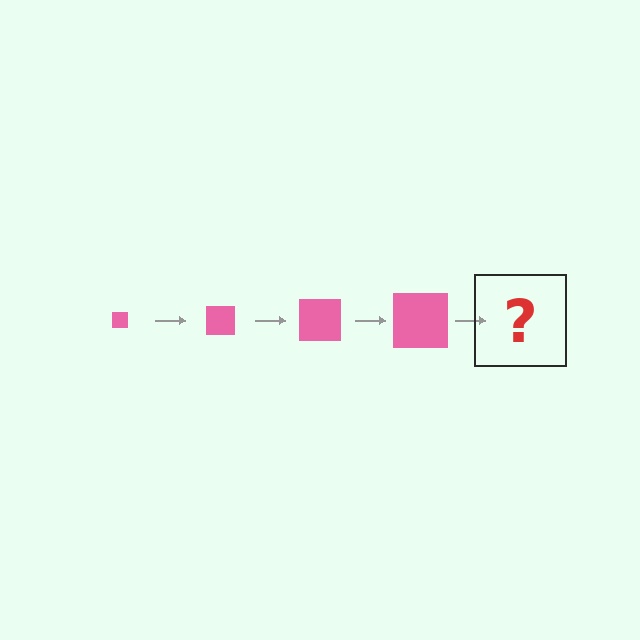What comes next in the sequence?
The next element should be a pink square, larger than the previous one.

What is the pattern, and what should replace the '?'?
The pattern is that the square gets progressively larger each step. The '?' should be a pink square, larger than the previous one.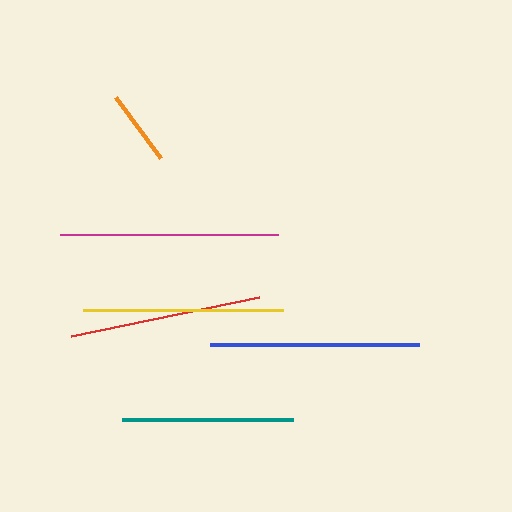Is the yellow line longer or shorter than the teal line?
The yellow line is longer than the teal line.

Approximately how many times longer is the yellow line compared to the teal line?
The yellow line is approximately 1.2 times the length of the teal line.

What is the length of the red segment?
The red segment is approximately 192 pixels long.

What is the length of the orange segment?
The orange segment is approximately 76 pixels long.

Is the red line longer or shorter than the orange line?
The red line is longer than the orange line.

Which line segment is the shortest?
The orange line is the shortest at approximately 76 pixels.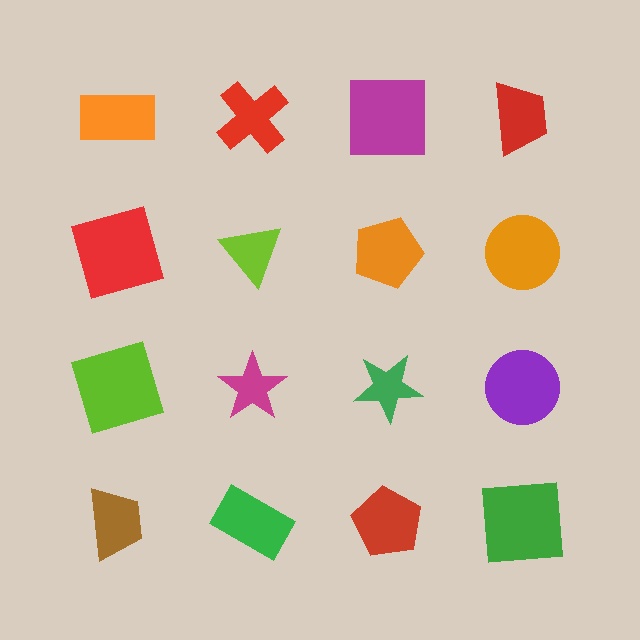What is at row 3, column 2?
A magenta star.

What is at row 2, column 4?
An orange circle.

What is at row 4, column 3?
A red pentagon.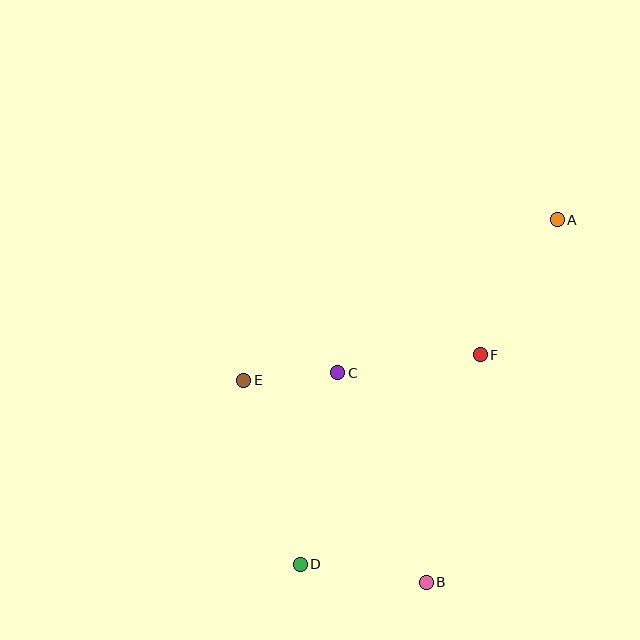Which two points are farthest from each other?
Points A and D are farthest from each other.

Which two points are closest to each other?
Points C and E are closest to each other.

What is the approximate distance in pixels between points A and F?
The distance between A and F is approximately 155 pixels.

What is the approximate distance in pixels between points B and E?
The distance between B and E is approximately 272 pixels.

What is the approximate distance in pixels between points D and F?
The distance between D and F is approximately 276 pixels.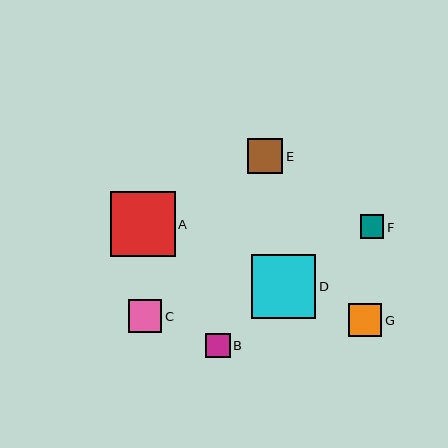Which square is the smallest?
Square F is the smallest with a size of approximately 24 pixels.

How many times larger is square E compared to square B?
Square E is approximately 1.4 times the size of square B.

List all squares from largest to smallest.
From largest to smallest: A, D, E, C, G, B, F.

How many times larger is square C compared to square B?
Square C is approximately 1.4 times the size of square B.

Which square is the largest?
Square A is the largest with a size of approximately 65 pixels.